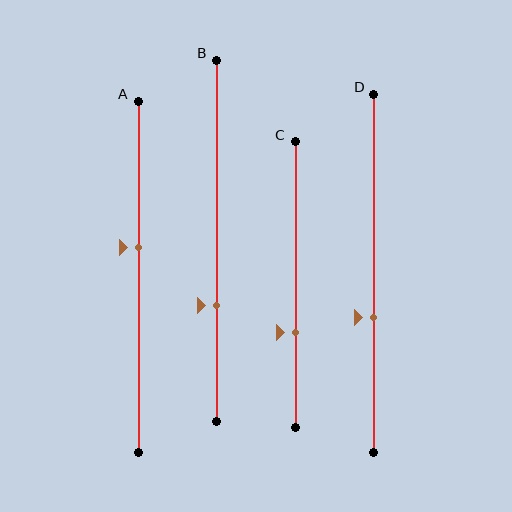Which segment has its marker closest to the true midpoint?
Segment A has its marker closest to the true midpoint.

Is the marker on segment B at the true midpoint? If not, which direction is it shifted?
No, the marker on segment B is shifted downward by about 18% of the segment length.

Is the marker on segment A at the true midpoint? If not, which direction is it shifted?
No, the marker on segment A is shifted upward by about 8% of the segment length.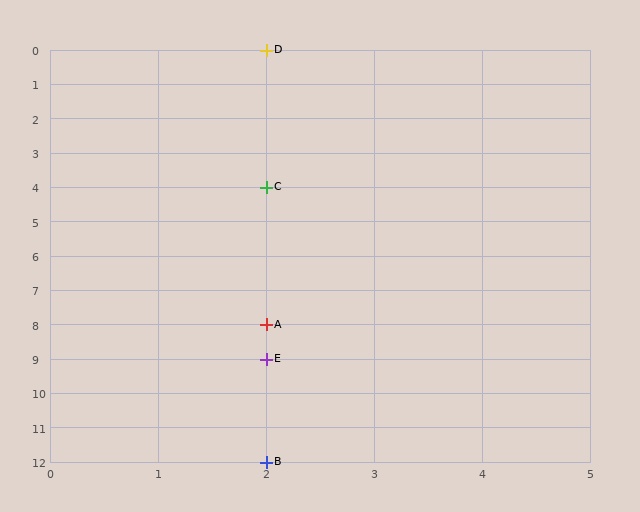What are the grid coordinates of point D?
Point D is at grid coordinates (2, 0).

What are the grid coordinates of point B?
Point B is at grid coordinates (2, 12).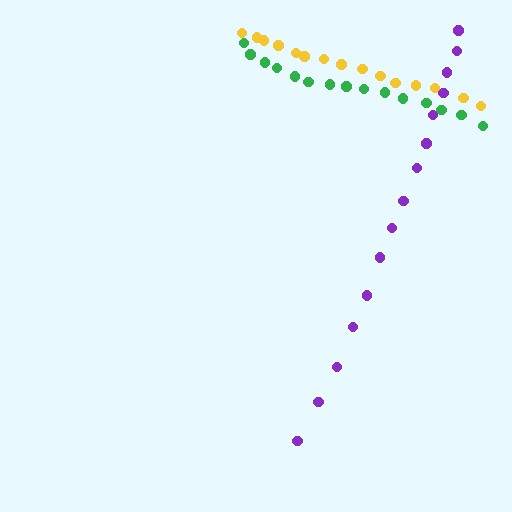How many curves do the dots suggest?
There are 3 distinct paths.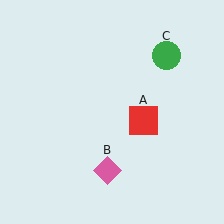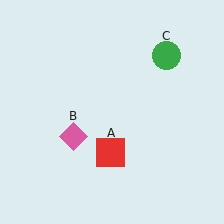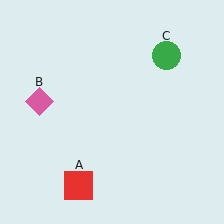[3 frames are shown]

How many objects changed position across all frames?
2 objects changed position: red square (object A), pink diamond (object B).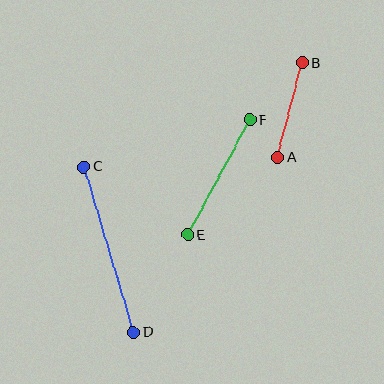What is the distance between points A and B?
The distance is approximately 97 pixels.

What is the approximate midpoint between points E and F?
The midpoint is at approximately (219, 177) pixels.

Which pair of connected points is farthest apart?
Points C and D are farthest apart.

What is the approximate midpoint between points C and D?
The midpoint is at approximately (108, 249) pixels.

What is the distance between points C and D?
The distance is approximately 173 pixels.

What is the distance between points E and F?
The distance is approximately 130 pixels.